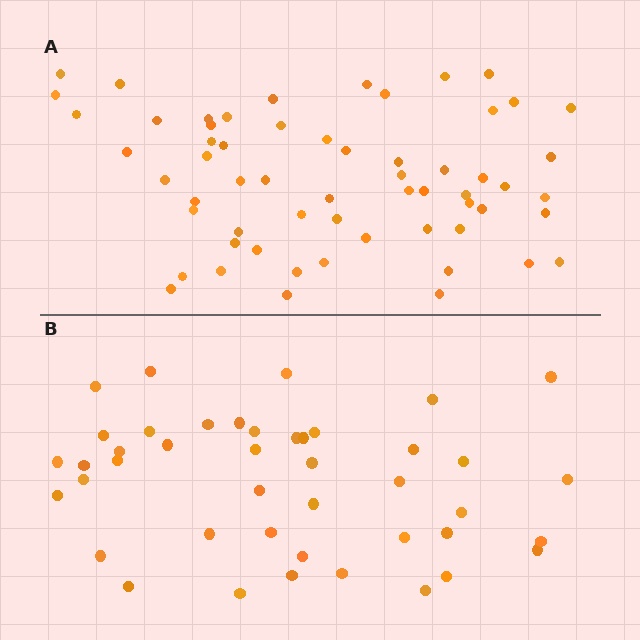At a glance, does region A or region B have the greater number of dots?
Region A (the top region) has more dots.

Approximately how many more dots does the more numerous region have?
Region A has approximately 15 more dots than region B.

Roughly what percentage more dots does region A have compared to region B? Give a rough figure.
About 40% more.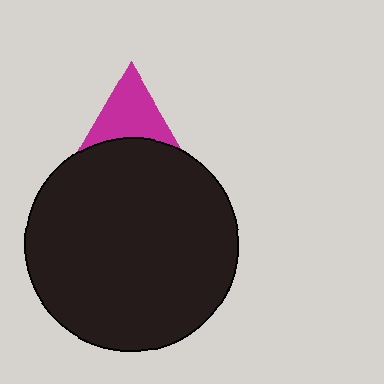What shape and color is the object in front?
The object in front is a black circle.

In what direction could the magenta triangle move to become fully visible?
The magenta triangle could move up. That would shift it out from behind the black circle entirely.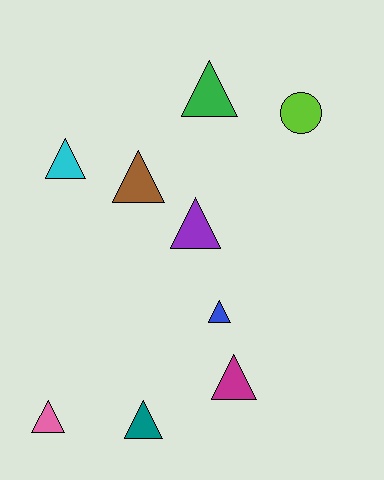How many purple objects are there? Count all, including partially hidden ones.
There is 1 purple object.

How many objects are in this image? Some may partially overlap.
There are 9 objects.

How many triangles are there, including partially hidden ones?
There are 8 triangles.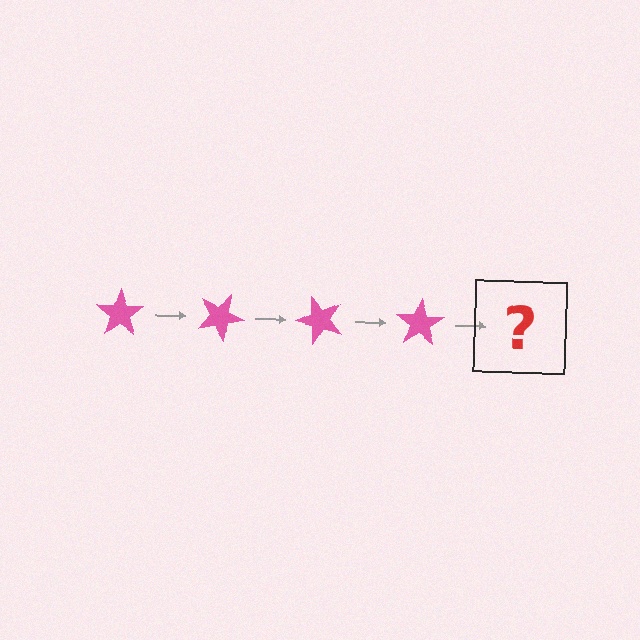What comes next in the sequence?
The next element should be a pink star rotated 100 degrees.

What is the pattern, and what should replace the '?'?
The pattern is that the star rotates 25 degrees each step. The '?' should be a pink star rotated 100 degrees.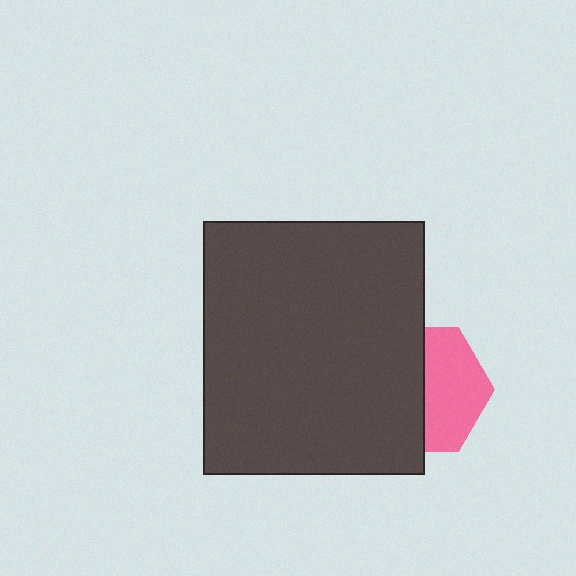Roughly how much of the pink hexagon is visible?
About half of it is visible (roughly 48%).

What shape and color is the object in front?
The object in front is a dark gray rectangle.